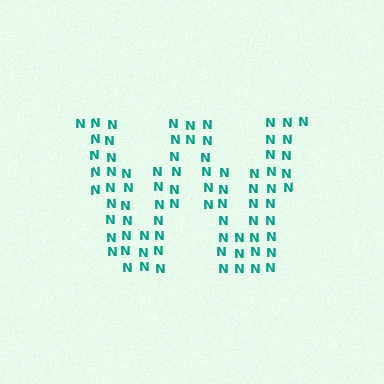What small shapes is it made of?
It is made of small letter N's.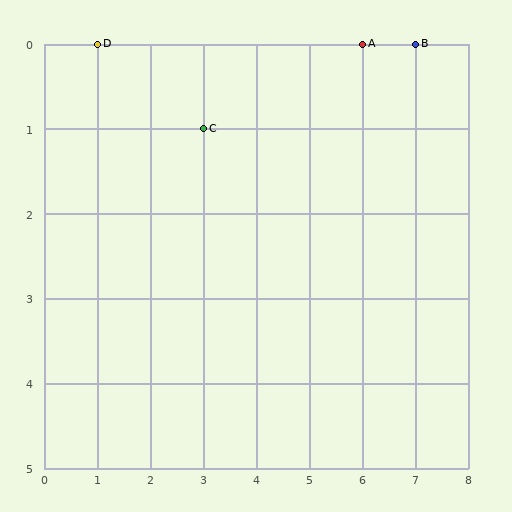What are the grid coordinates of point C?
Point C is at grid coordinates (3, 1).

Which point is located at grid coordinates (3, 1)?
Point C is at (3, 1).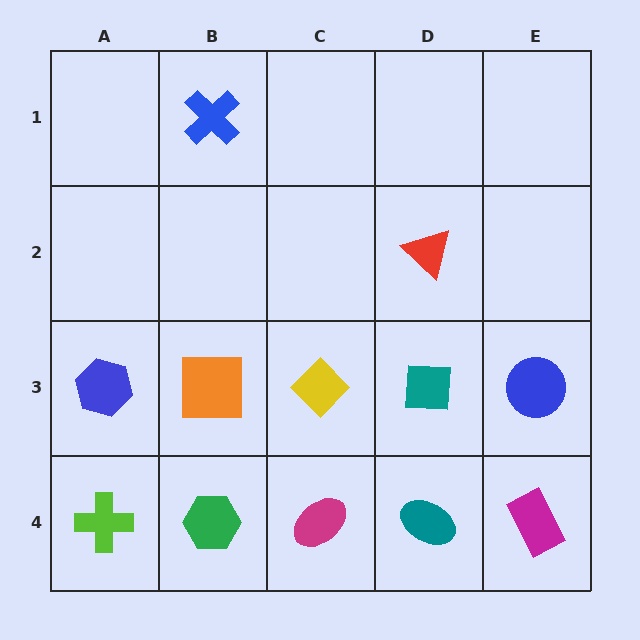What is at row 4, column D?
A teal ellipse.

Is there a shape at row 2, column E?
No, that cell is empty.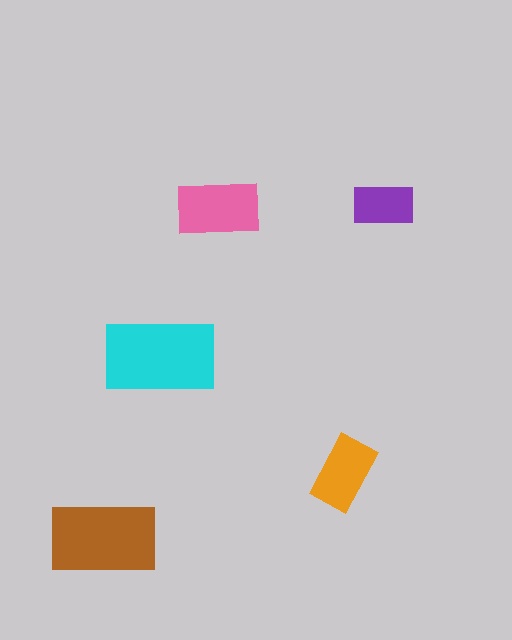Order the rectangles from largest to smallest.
the cyan one, the brown one, the pink one, the orange one, the purple one.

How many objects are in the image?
There are 5 objects in the image.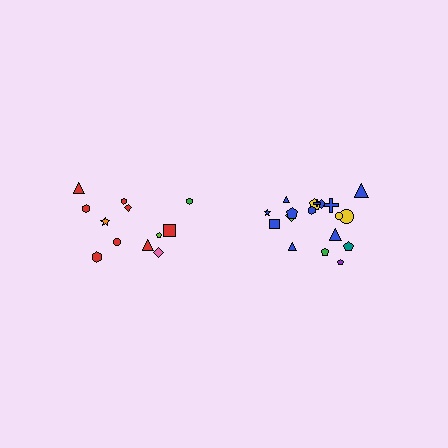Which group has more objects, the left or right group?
The right group.